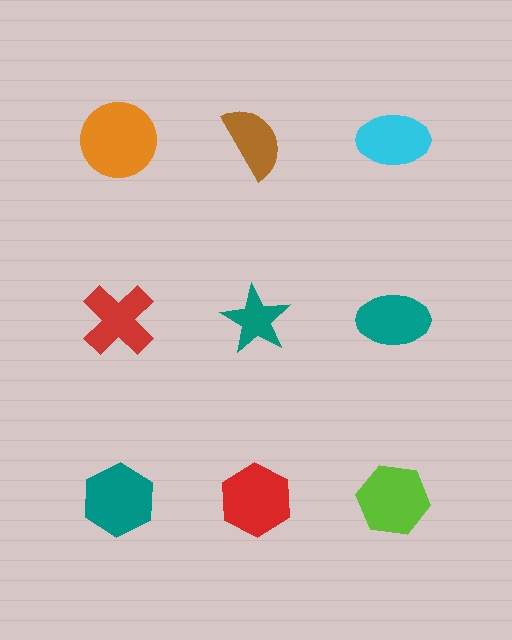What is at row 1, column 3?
A cyan ellipse.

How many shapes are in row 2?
3 shapes.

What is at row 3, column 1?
A teal hexagon.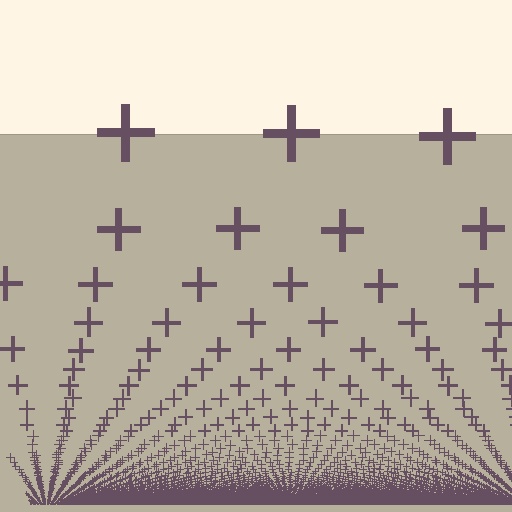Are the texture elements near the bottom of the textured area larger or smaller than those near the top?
Smaller. The gradient is inverted — elements near the bottom are smaller and denser.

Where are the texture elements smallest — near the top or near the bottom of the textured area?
Near the bottom.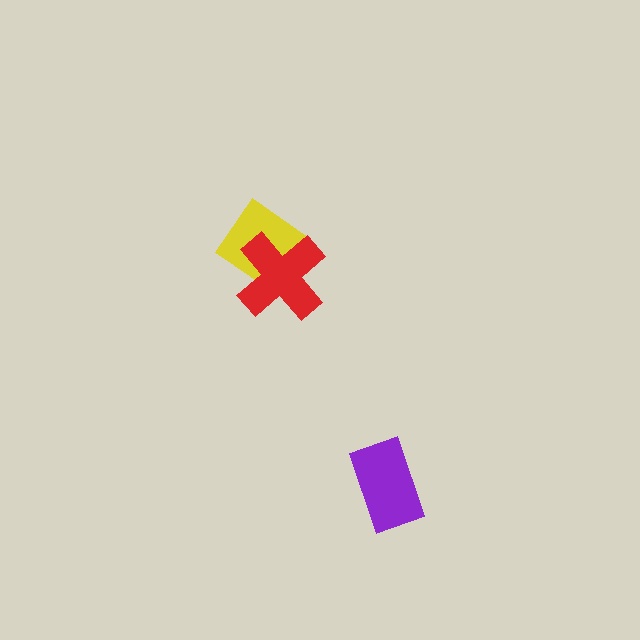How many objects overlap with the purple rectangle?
0 objects overlap with the purple rectangle.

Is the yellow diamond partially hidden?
Yes, it is partially covered by another shape.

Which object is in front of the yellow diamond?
The red cross is in front of the yellow diamond.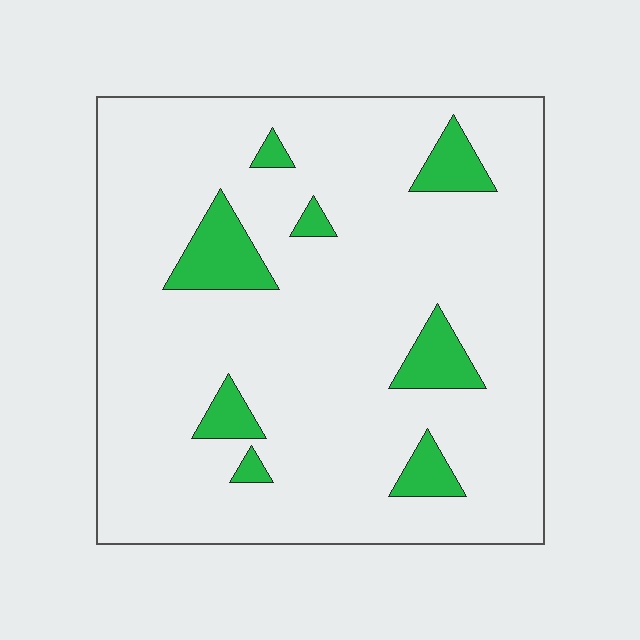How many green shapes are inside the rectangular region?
8.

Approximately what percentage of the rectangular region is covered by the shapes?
Approximately 10%.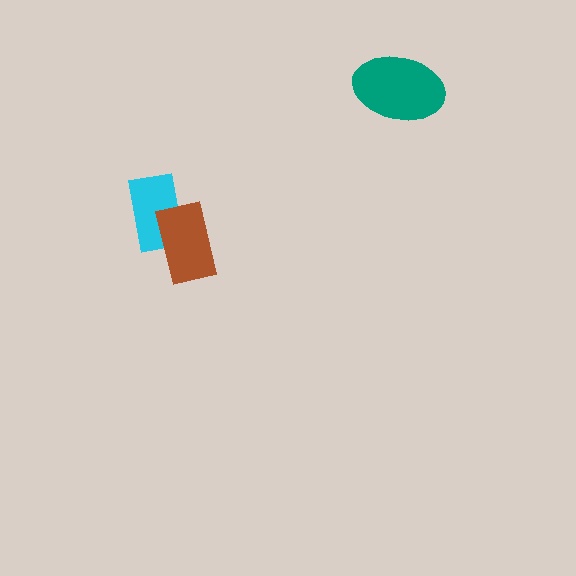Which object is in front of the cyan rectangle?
The brown rectangle is in front of the cyan rectangle.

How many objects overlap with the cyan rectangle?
1 object overlaps with the cyan rectangle.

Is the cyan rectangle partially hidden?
Yes, it is partially covered by another shape.